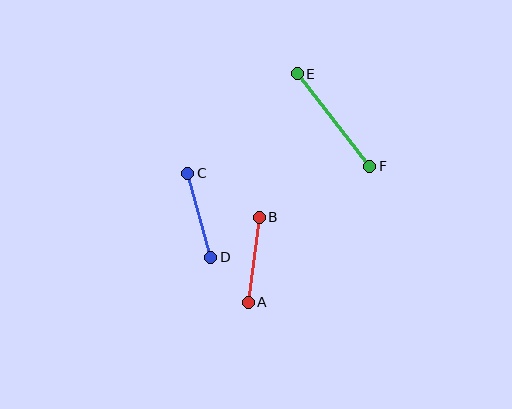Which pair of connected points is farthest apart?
Points E and F are farthest apart.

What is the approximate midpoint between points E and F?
The midpoint is at approximately (333, 120) pixels.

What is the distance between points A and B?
The distance is approximately 85 pixels.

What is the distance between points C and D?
The distance is approximately 87 pixels.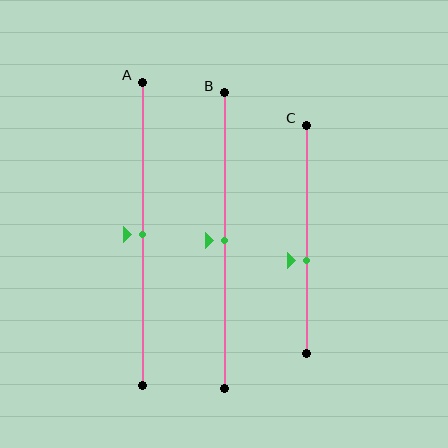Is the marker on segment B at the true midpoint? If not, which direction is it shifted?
Yes, the marker on segment B is at the true midpoint.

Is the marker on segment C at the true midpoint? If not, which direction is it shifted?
No, the marker on segment C is shifted downward by about 9% of the segment length.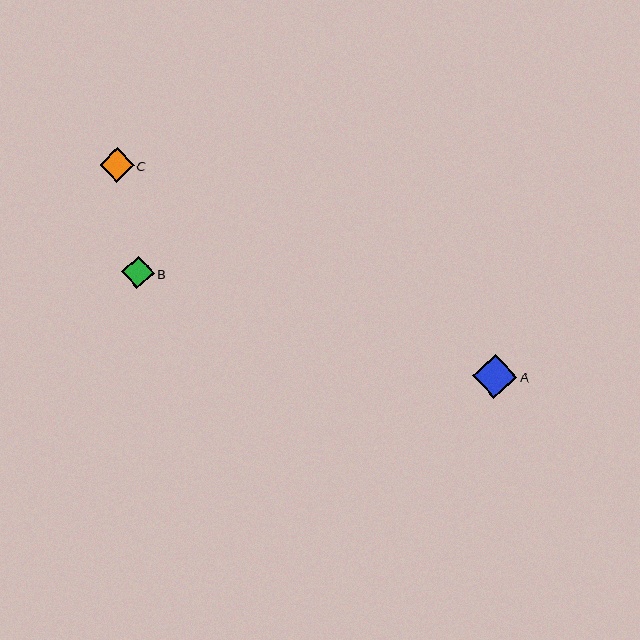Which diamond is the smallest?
Diamond B is the smallest with a size of approximately 32 pixels.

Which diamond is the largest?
Diamond A is the largest with a size of approximately 44 pixels.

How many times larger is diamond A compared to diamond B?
Diamond A is approximately 1.4 times the size of diamond B.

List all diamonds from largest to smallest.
From largest to smallest: A, C, B.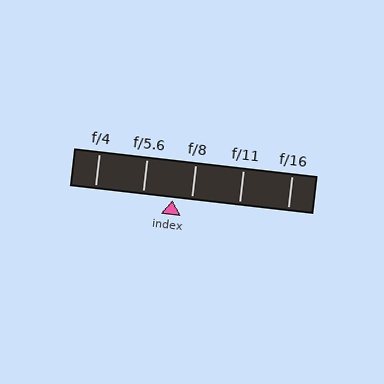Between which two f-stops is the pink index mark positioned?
The index mark is between f/5.6 and f/8.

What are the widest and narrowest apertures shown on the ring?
The widest aperture shown is f/4 and the narrowest is f/16.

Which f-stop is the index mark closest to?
The index mark is closest to f/8.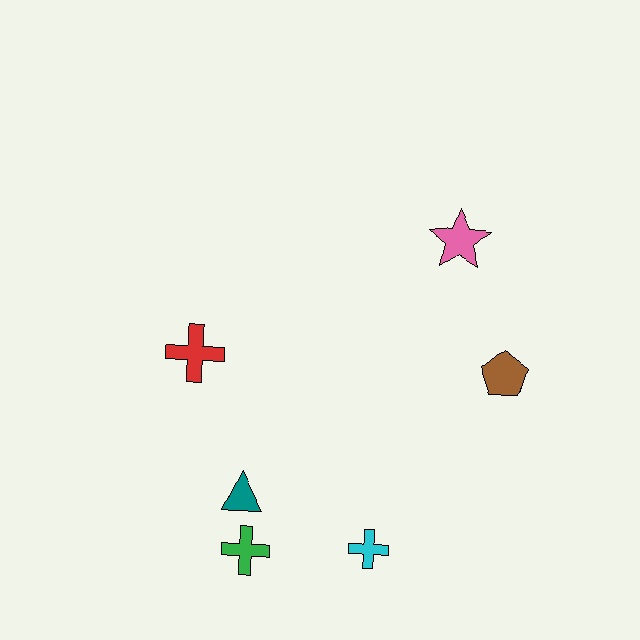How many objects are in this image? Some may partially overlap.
There are 6 objects.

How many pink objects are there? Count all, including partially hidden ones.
There is 1 pink object.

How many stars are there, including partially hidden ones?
There is 1 star.